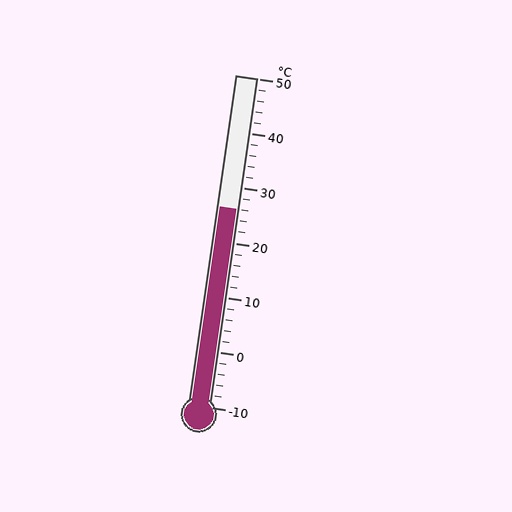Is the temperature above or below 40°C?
The temperature is below 40°C.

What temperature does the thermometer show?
The thermometer shows approximately 26°C.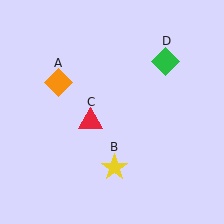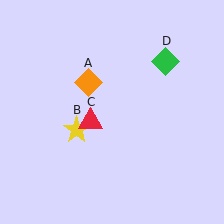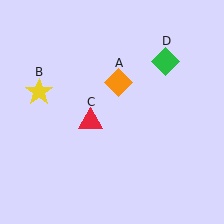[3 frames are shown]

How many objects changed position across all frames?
2 objects changed position: orange diamond (object A), yellow star (object B).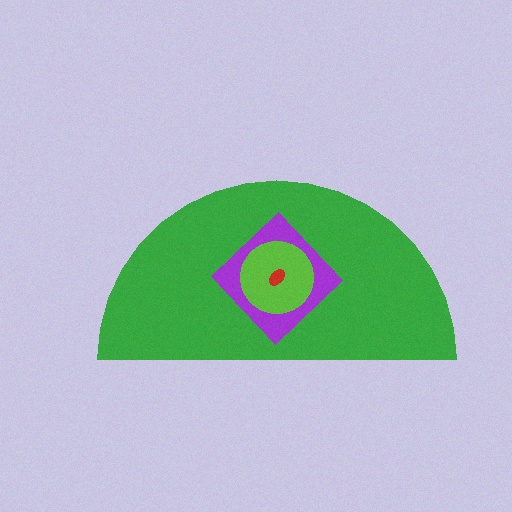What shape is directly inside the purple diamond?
The lime circle.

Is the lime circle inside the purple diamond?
Yes.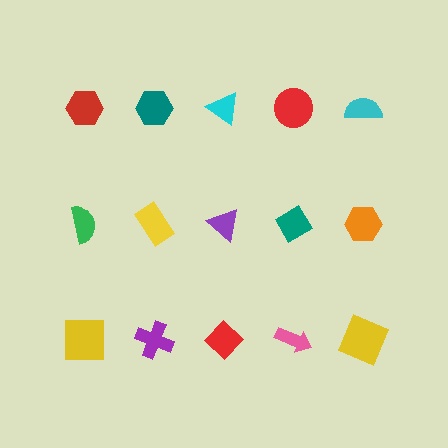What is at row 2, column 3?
A purple triangle.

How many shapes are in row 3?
5 shapes.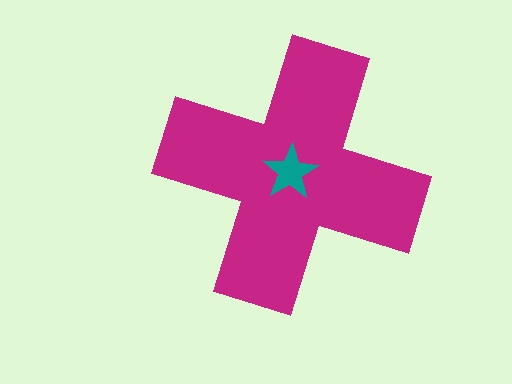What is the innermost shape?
The teal star.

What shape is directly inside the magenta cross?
The teal star.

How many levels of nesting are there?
2.